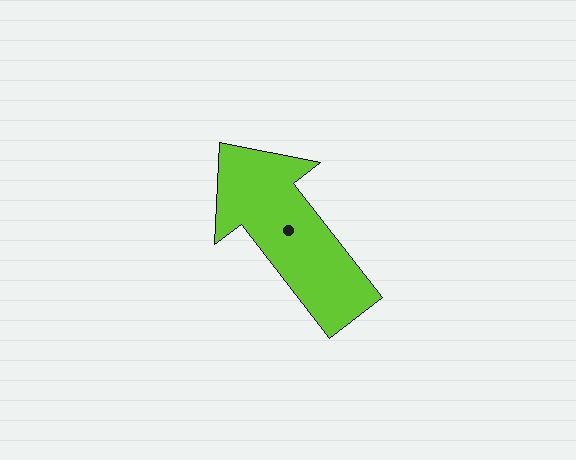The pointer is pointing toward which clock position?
Roughly 11 o'clock.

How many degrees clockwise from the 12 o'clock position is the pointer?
Approximately 322 degrees.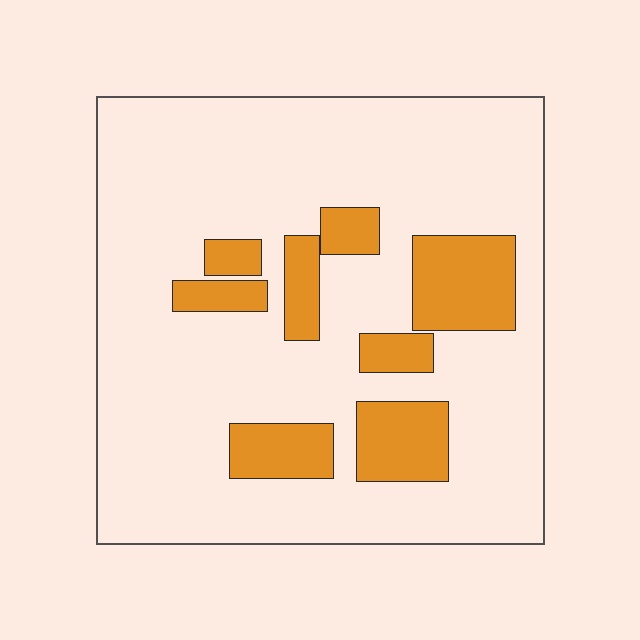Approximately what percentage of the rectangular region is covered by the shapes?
Approximately 20%.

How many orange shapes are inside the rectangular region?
8.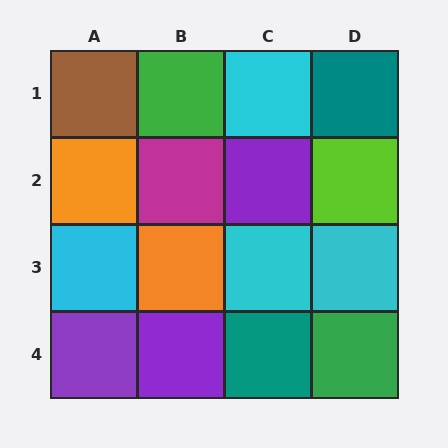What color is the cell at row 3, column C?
Cyan.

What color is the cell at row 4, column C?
Teal.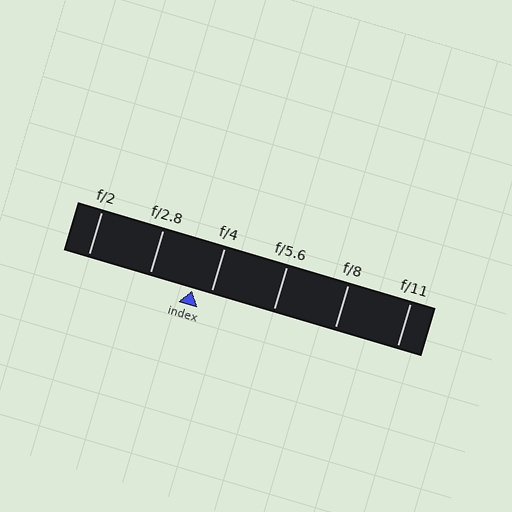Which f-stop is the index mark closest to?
The index mark is closest to f/4.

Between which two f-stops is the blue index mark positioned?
The index mark is between f/2.8 and f/4.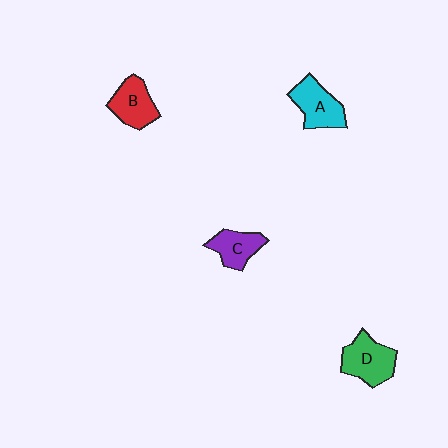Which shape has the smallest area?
Shape C (purple).